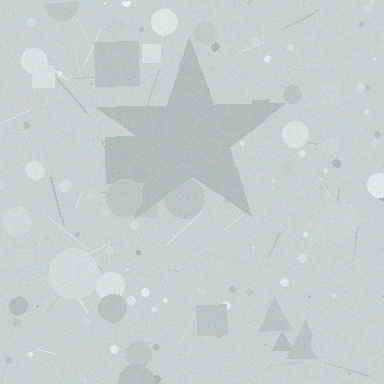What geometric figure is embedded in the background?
A star is embedded in the background.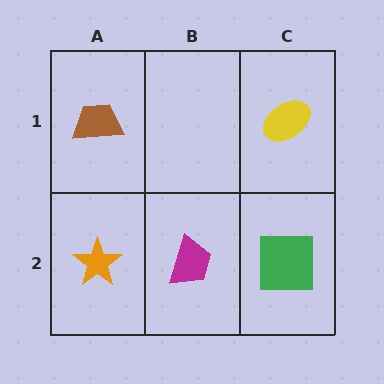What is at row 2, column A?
An orange star.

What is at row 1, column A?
A brown trapezoid.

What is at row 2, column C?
A green square.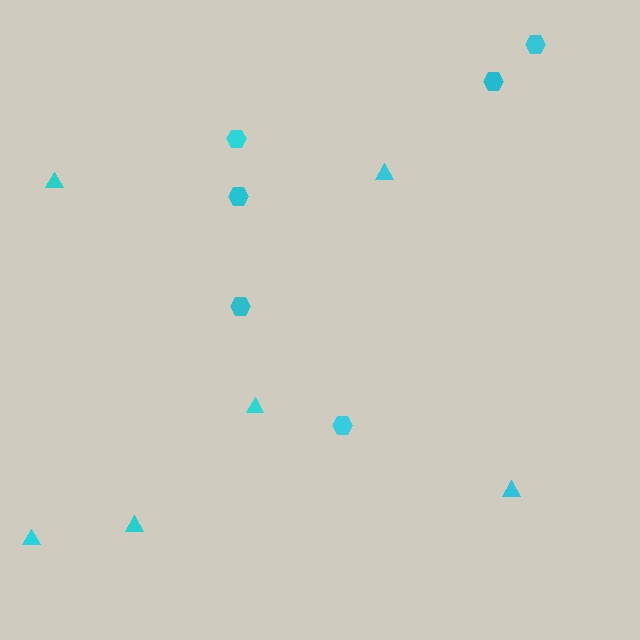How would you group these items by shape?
There are 2 groups: one group of hexagons (6) and one group of triangles (6).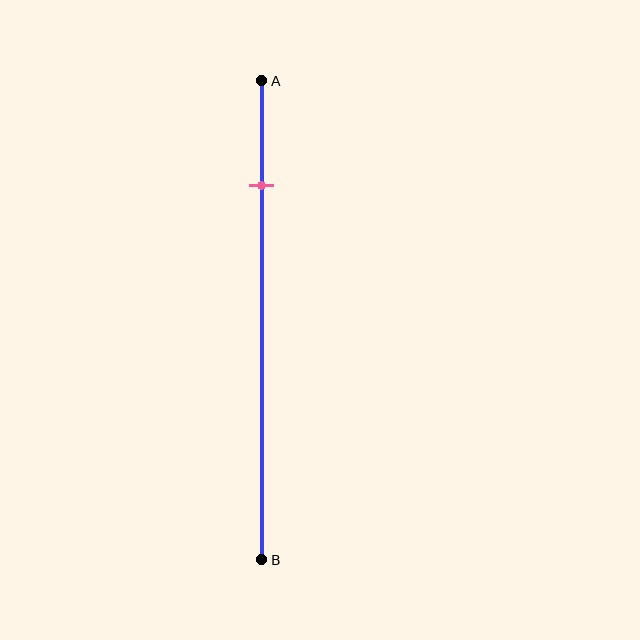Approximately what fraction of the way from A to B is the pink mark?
The pink mark is approximately 20% of the way from A to B.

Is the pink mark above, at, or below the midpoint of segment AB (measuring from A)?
The pink mark is above the midpoint of segment AB.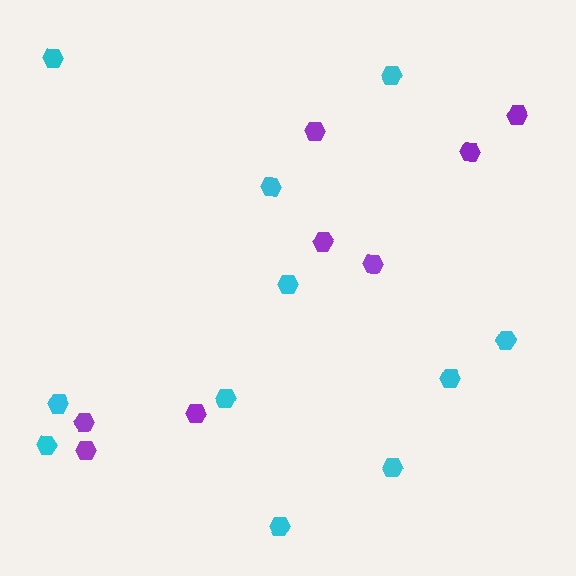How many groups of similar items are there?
There are 2 groups: one group of purple hexagons (8) and one group of cyan hexagons (11).